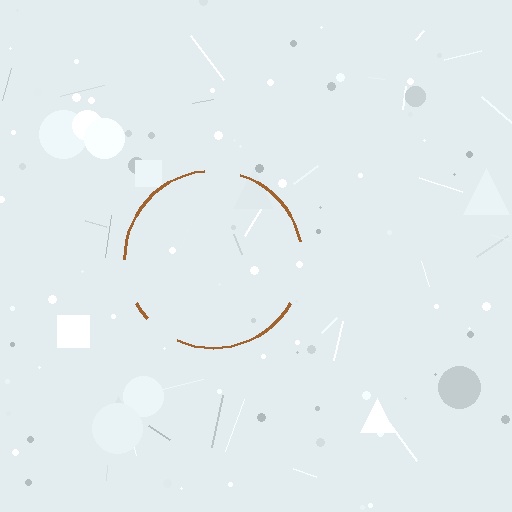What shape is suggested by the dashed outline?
The dashed outline suggests a circle.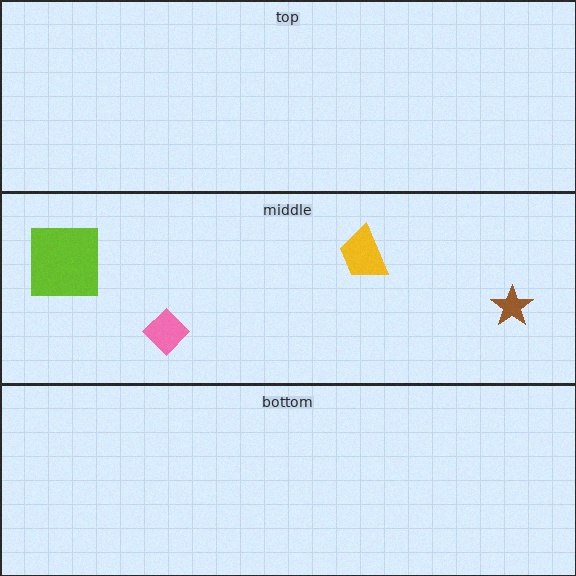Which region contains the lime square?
The middle region.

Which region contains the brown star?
The middle region.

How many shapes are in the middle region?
4.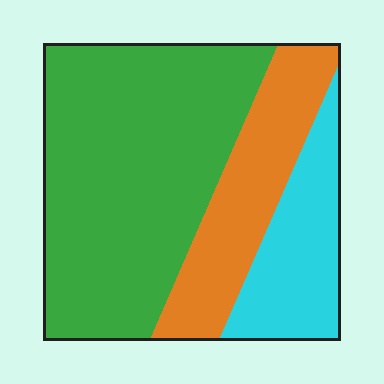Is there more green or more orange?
Green.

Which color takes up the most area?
Green, at roughly 55%.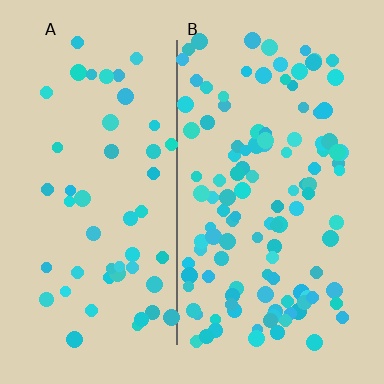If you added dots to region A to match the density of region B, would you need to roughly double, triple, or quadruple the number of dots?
Approximately double.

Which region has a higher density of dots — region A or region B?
B (the right).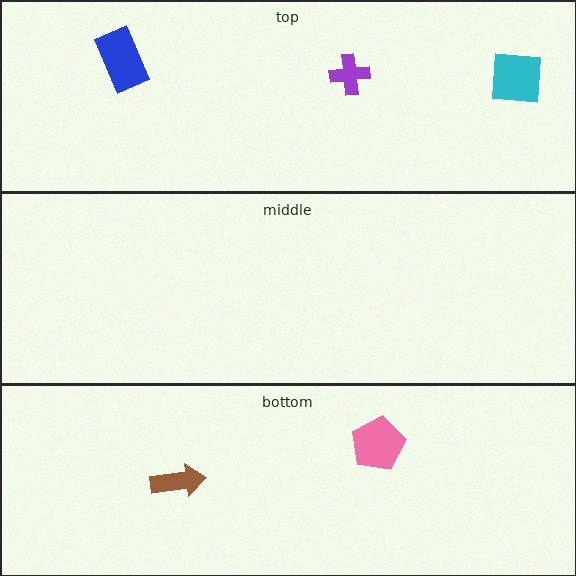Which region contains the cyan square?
The top region.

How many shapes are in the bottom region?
2.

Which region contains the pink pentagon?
The bottom region.